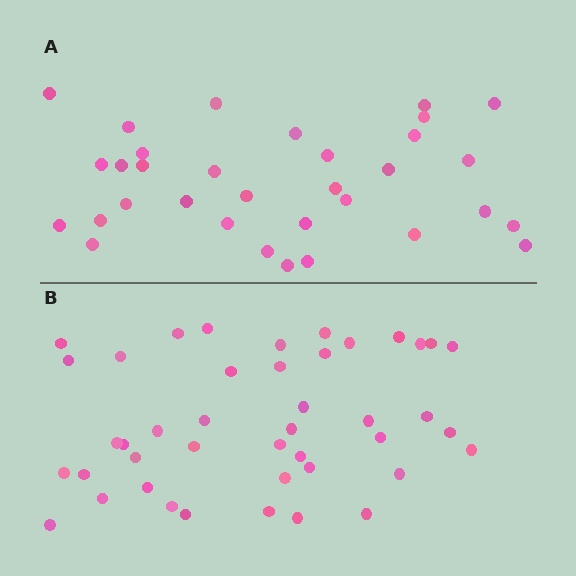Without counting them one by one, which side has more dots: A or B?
Region B (the bottom region) has more dots.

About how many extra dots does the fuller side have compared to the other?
Region B has roughly 10 or so more dots than region A.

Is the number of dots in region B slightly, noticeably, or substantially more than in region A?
Region B has noticeably more, but not dramatically so. The ratio is roughly 1.3 to 1.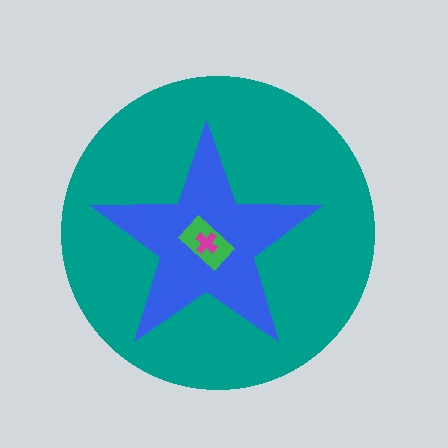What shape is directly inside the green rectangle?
The magenta cross.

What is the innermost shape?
The magenta cross.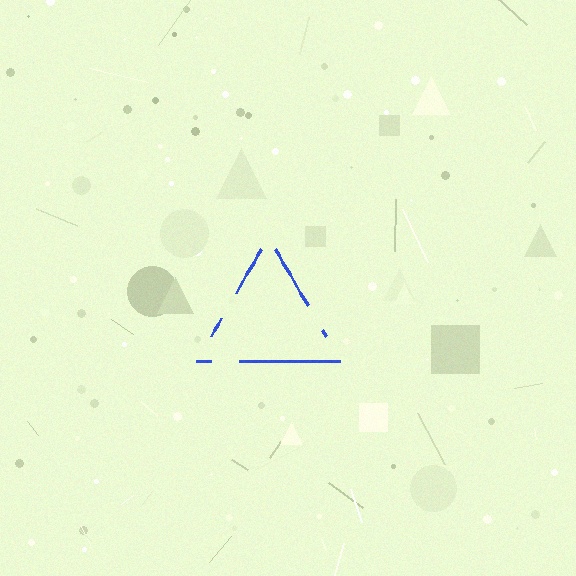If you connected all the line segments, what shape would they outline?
They would outline a triangle.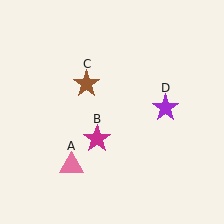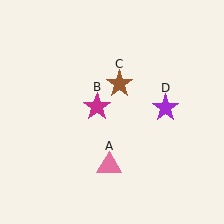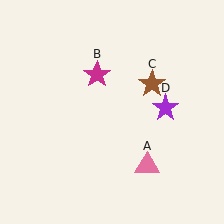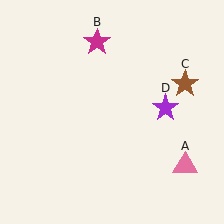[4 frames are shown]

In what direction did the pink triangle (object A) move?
The pink triangle (object A) moved right.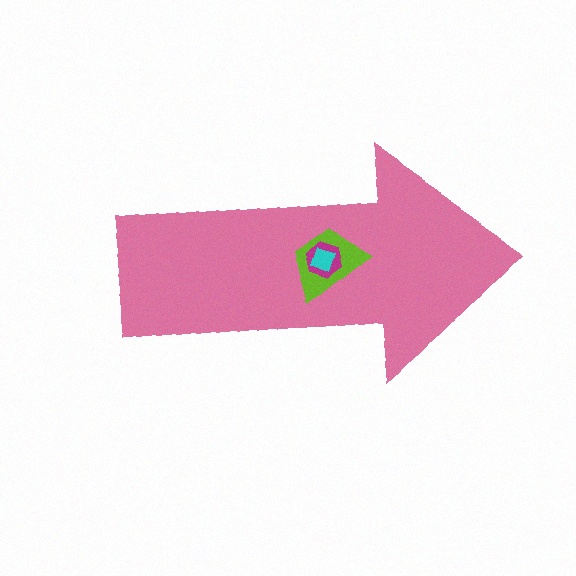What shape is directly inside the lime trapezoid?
The magenta hexagon.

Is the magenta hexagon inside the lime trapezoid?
Yes.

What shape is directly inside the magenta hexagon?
The cyan diamond.